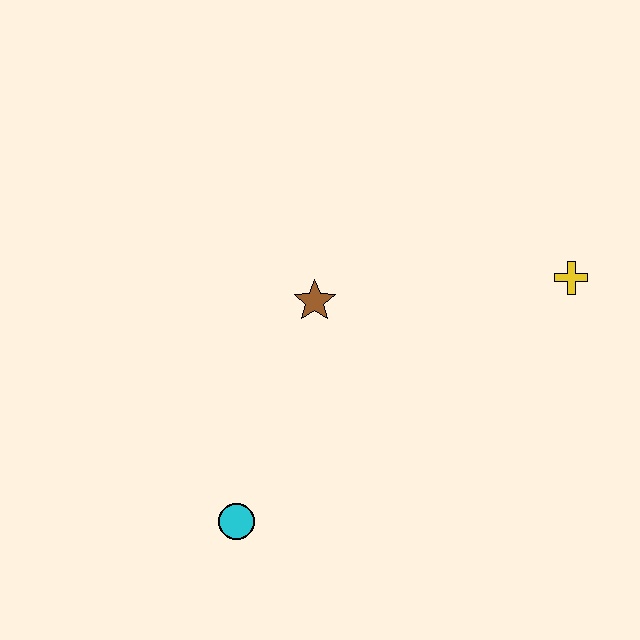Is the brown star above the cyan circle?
Yes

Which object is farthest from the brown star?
The yellow cross is farthest from the brown star.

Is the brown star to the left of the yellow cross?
Yes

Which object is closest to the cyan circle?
The brown star is closest to the cyan circle.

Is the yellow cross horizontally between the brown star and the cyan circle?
No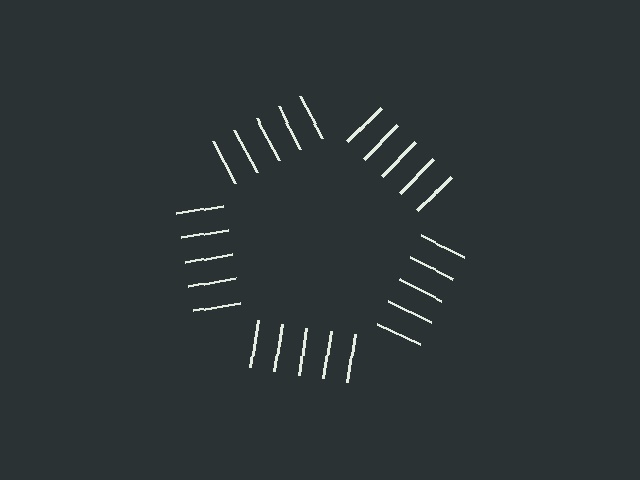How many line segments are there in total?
25 — 5 along each of the 5 edges.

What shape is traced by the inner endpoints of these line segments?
An illusory pentagon — the line segments terminate on its edges but no continuous stroke is drawn.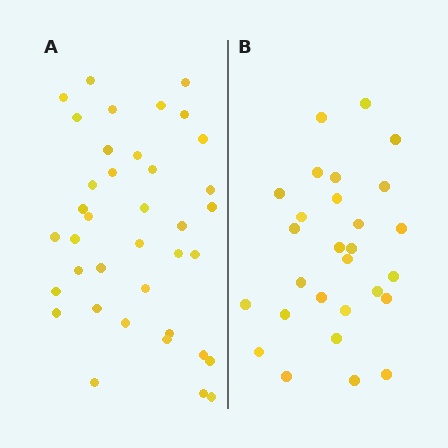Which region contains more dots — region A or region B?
Region A (the left region) has more dots.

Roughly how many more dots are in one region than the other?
Region A has roughly 10 or so more dots than region B.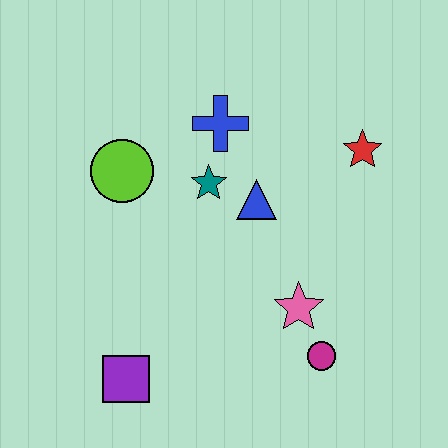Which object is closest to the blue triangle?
The teal star is closest to the blue triangle.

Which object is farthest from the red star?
The purple square is farthest from the red star.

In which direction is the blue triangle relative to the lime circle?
The blue triangle is to the right of the lime circle.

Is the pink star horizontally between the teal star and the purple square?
No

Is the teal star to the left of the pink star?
Yes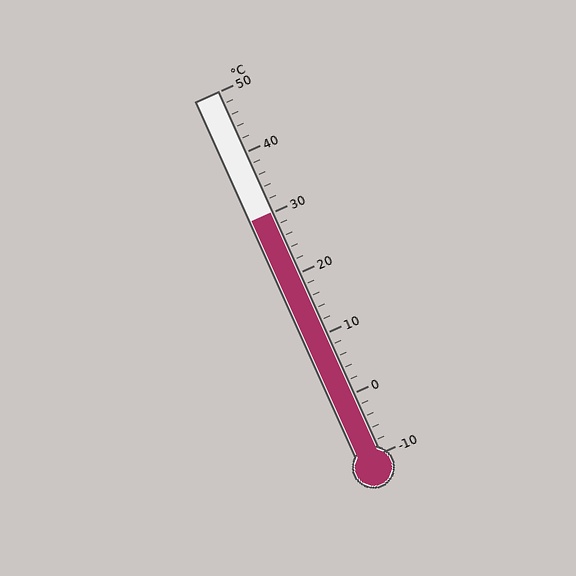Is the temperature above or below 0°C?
The temperature is above 0°C.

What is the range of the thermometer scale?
The thermometer scale ranges from -10°C to 50°C.